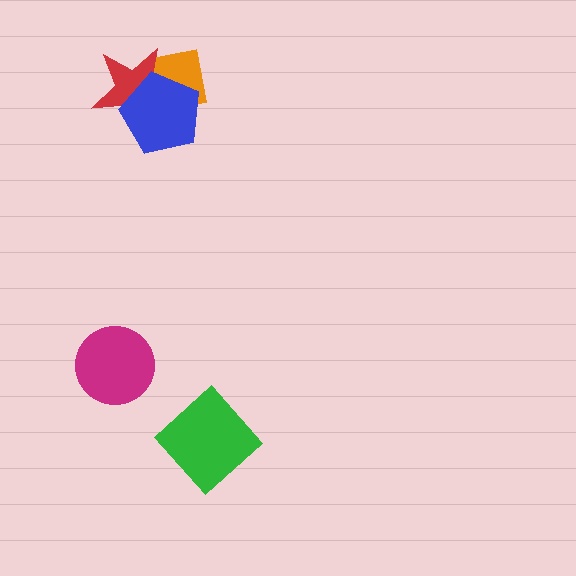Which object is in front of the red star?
The blue pentagon is in front of the red star.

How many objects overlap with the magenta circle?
0 objects overlap with the magenta circle.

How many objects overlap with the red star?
2 objects overlap with the red star.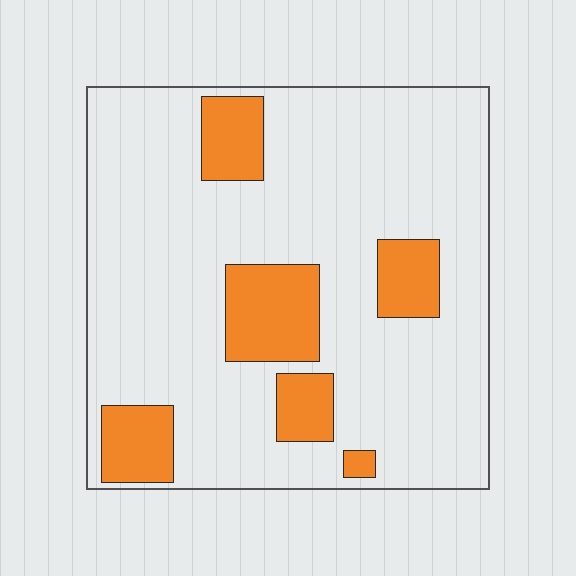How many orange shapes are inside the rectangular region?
6.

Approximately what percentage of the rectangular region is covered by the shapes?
Approximately 20%.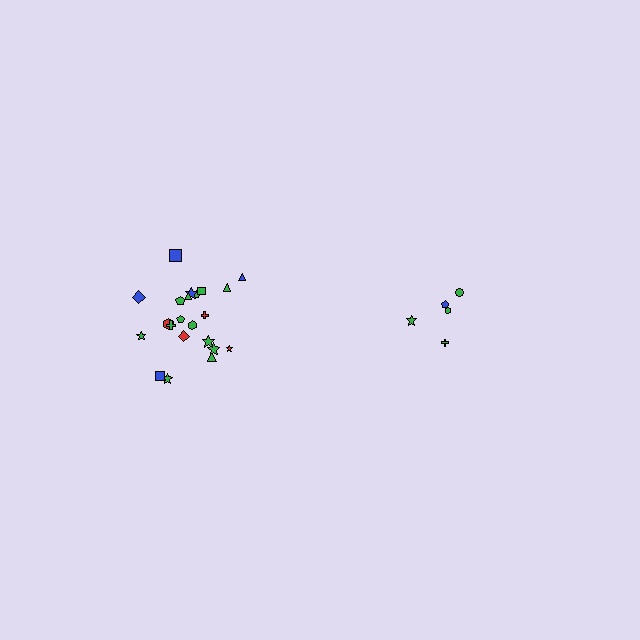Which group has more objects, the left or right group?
The left group.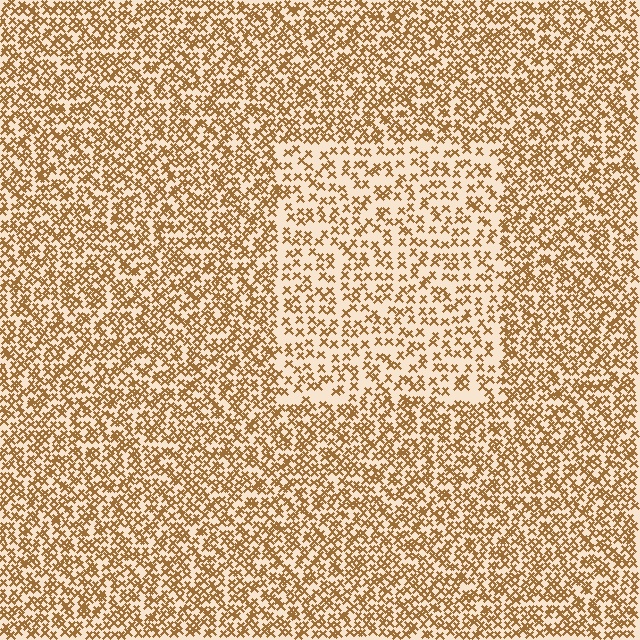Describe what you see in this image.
The image contains small brown elements arranged at two different densities. A rectangle-shaped region is visible where the elements are less densely packed than the surrounding area.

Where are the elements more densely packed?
The elements are more densely packed outside the rectangle boundary.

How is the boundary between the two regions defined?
The boundary is defined by a change in element density (approximately 1.8x ratio). All elements are the same color, size, and shape.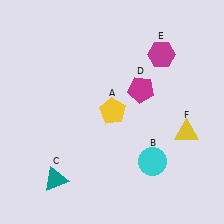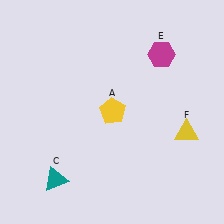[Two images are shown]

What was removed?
The cyan circle (B), the magenta pentagon (D) were removed in Image 2.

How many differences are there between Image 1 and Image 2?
There are 2 differences between the two images.